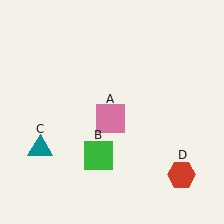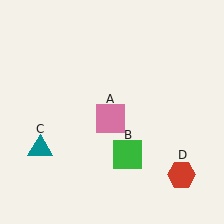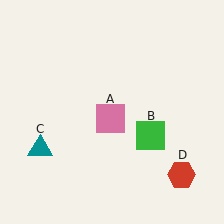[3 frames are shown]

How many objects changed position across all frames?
1 object changed position: green square (object B).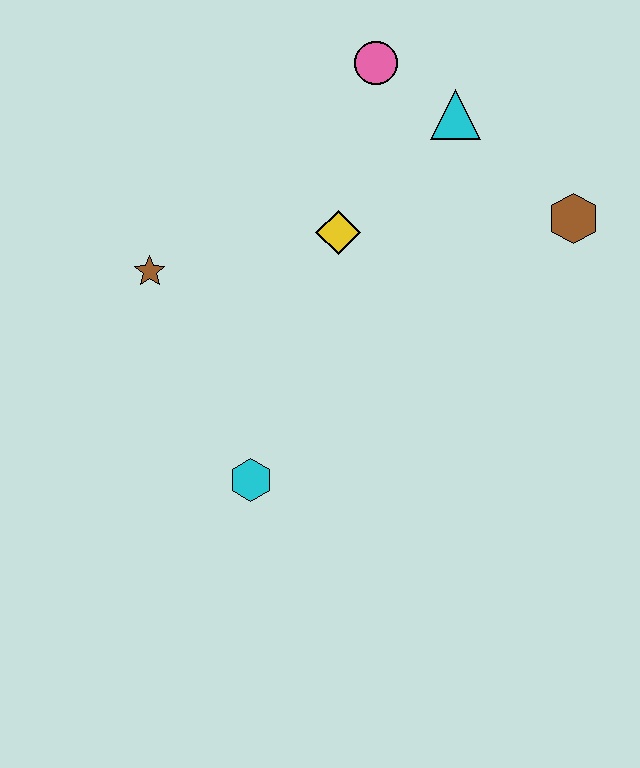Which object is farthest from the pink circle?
The cyan hexagon is farthest from the pink circle.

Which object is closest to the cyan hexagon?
The brown star is closest to the cyan hexagon.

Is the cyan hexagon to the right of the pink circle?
No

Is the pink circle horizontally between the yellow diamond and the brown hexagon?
Yes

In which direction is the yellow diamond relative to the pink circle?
The yellow diamond is below the pink circle.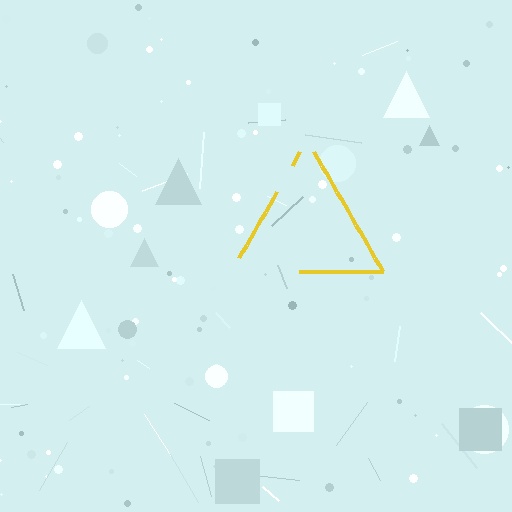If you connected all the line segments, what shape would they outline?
They would outline a triangle.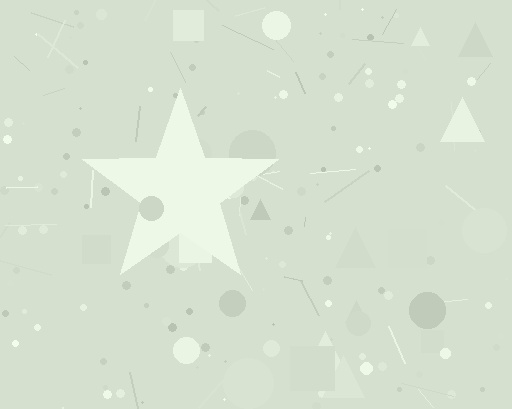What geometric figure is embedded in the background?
A star is embedded in the background.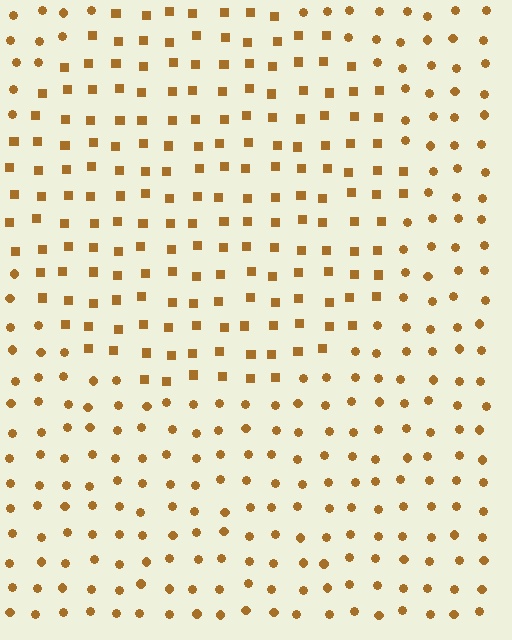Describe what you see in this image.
The image is filled with small brown elements arranged in a uniform grid. A circle-shaped region contains squares, while the surrounding area contains circles. The boundary is defined purely by the change in element shape.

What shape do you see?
I see a circle.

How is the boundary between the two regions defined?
The boundary is defined by a change in element shape: squares inside vs. circles outside. All elements share the same color and spacing.